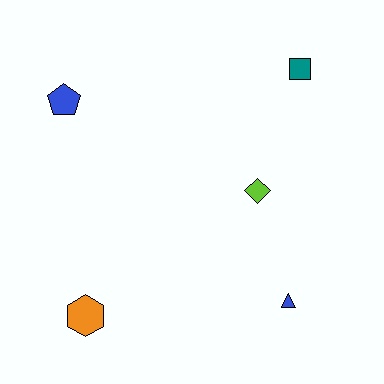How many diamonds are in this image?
There is 1 diamond.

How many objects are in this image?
There are 5 objects.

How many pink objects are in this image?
There are no pink objects.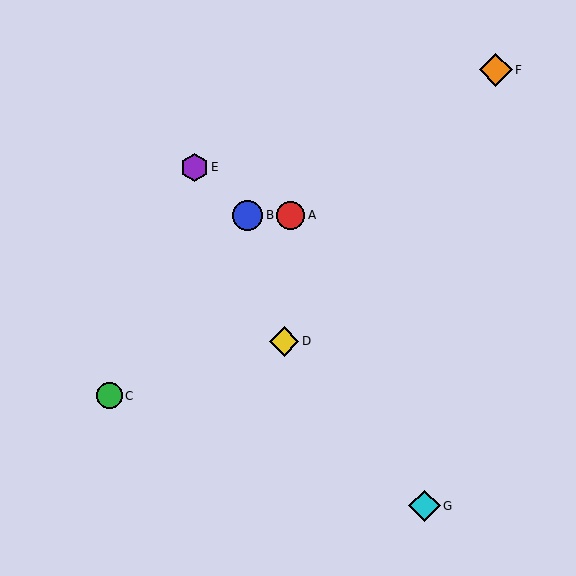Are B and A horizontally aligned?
Yes, both are at y≈215.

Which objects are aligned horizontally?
Objects A, B are aligned horizontally.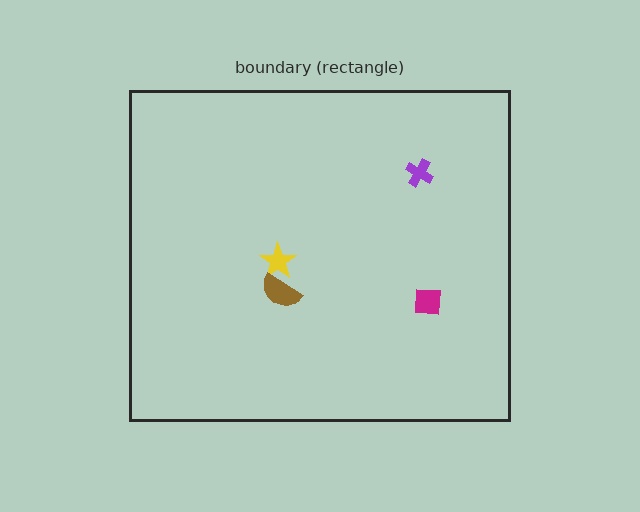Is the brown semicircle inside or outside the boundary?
Inside.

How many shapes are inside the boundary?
4 inside, 0 outside.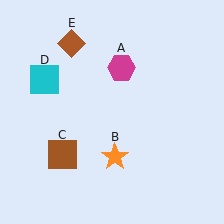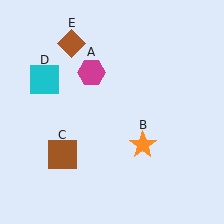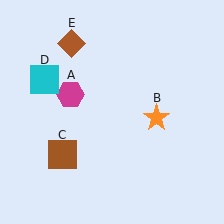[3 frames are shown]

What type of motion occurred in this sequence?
The magenta hexagon (object A), orange star (object B) rotated counterclockwise around the center of the scene.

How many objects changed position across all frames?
2 objects changed position: magenta hexagon (object A), orange star (object B).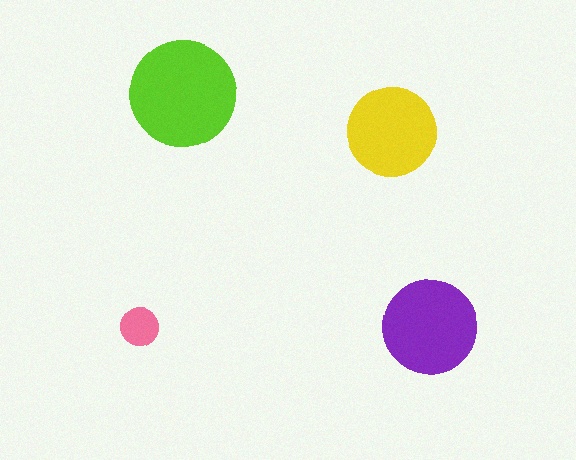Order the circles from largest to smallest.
the lime one, the purple one, the yellow one, the pink one.